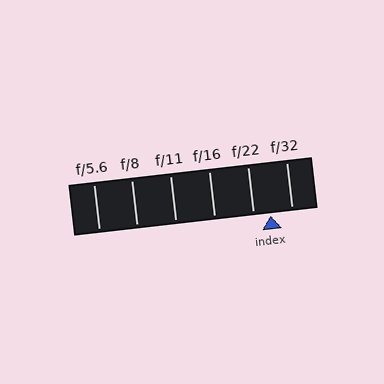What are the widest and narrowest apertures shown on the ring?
The widest aperture shown is f/5.6 and the narrowest is f/32.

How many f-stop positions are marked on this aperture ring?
There are 6 f-stop positions marked.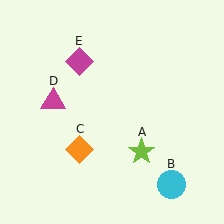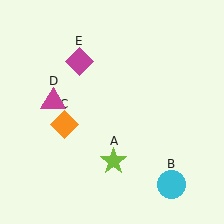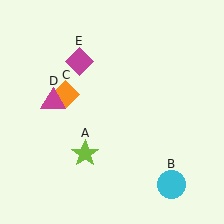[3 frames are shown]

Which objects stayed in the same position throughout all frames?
Cyan circle (object B) and magenta triangle (object D) and magenta diamond (object E) remained stationary.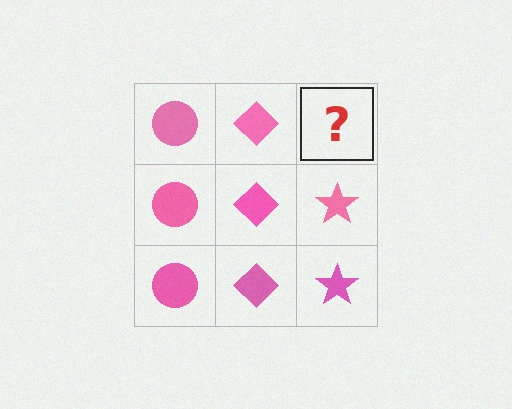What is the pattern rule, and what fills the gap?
The rule is that each column has a consistent shape. The gap should be filled with a pink star.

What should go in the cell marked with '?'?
The missing cell should contain a pink star.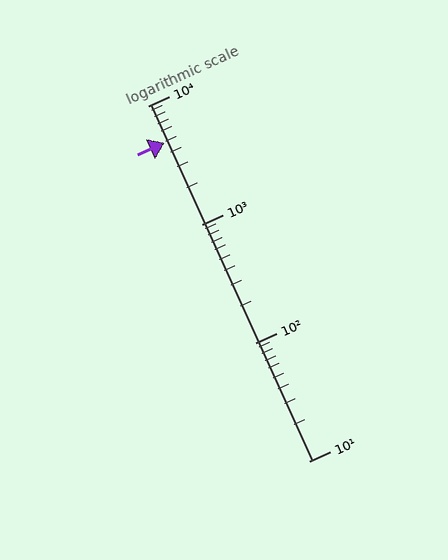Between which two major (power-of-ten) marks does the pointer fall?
The pointer is between 1000 and 10000.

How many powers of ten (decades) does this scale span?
The scale spans 3 decades, from 10 to 10000.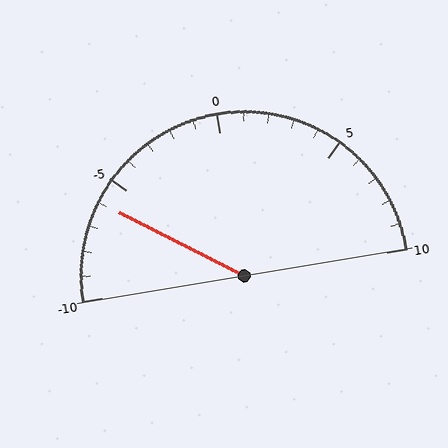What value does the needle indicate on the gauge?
The needle indicates approximately -6.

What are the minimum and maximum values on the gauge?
The gauge ranges from -10 to 10.